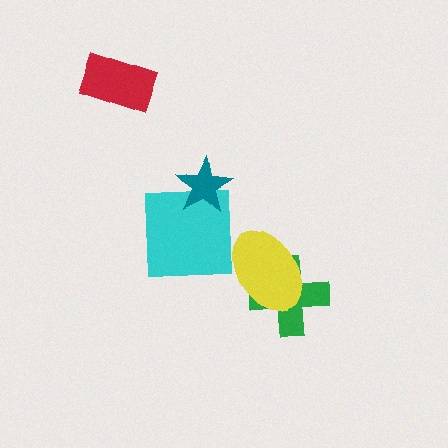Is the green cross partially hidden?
Yes, it is partially covered by another shape.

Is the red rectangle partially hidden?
No, no other shape covers it.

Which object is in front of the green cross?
The yellow ellipse is in front of the green cross.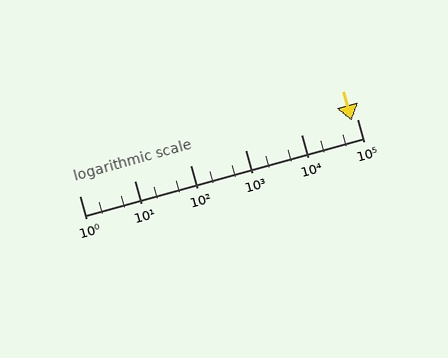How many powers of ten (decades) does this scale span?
The scale spans 5 decades, from 1 to 100000.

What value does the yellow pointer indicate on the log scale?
The pointer indicates approximately 79000.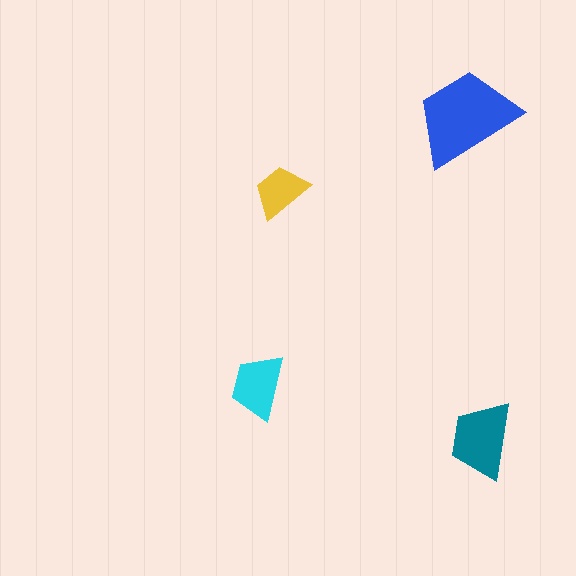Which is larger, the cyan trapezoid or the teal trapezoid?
The teal one.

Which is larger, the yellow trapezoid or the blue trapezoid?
The blue one.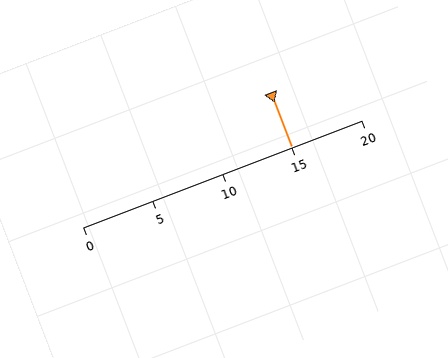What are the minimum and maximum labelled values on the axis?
The axis runs from 0 to 20.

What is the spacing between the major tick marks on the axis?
The major ticks are spaced 5 apart.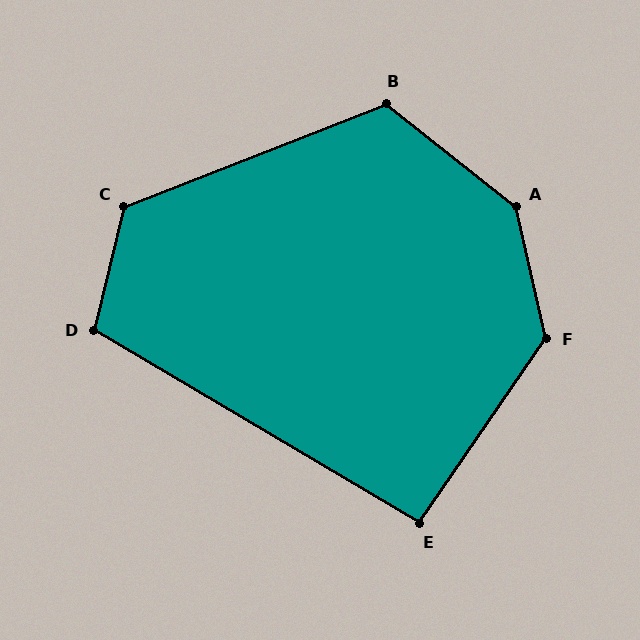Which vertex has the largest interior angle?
A, at approximately 141 degrees.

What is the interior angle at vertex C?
Approximately 125 degrees (obtuse).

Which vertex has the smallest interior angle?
E, at approximately 94 degrees.